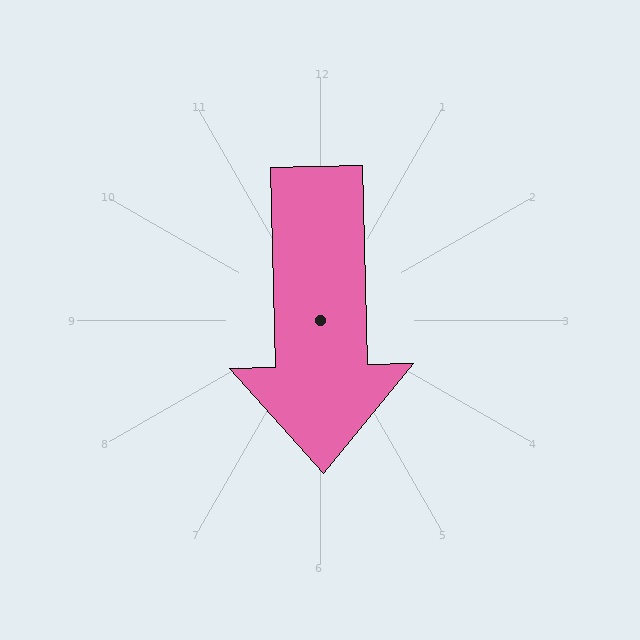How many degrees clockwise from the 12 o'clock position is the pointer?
Approximately 179 degrees.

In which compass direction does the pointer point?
South.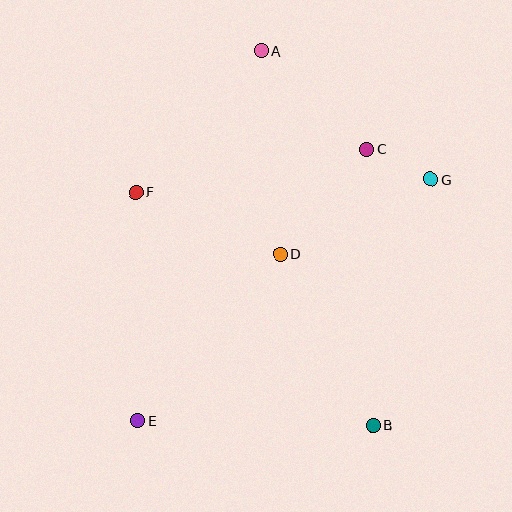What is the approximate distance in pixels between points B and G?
The distance between B and G is approximately 253 pixels.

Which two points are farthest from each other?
Points A and B are farthest from each other.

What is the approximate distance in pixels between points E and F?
The distance between E and F is approximately 229 pixels.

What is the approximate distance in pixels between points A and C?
The distance between A and C is approximately 144 pixels.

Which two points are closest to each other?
Points C and G are closest to each other.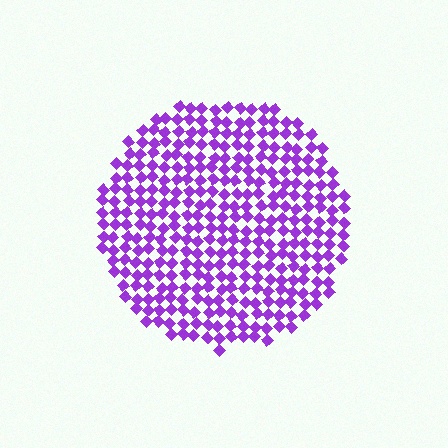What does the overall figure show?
The overall figure shows a circle.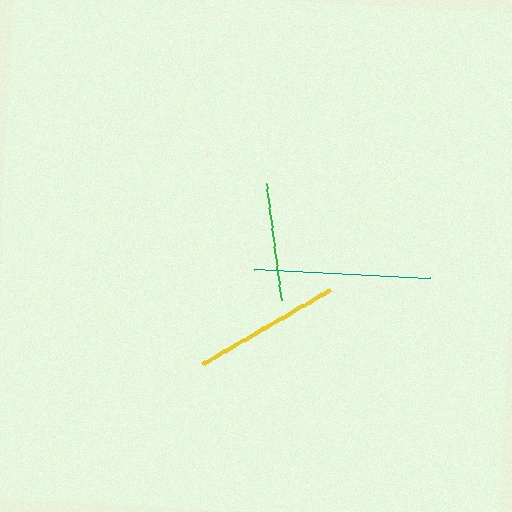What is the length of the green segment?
The green segment is approximately 118 pixels long.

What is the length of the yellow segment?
The yellow segment is approximately 148 pixels long.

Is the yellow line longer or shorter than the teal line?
The teal line is longer than the yellow line.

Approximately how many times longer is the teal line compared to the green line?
The teal line is approximately 1.5 times the length of the green line.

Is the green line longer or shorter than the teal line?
The teal line is longer than the green line.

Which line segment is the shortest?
The green line is the shortest at approximately 118 pixels.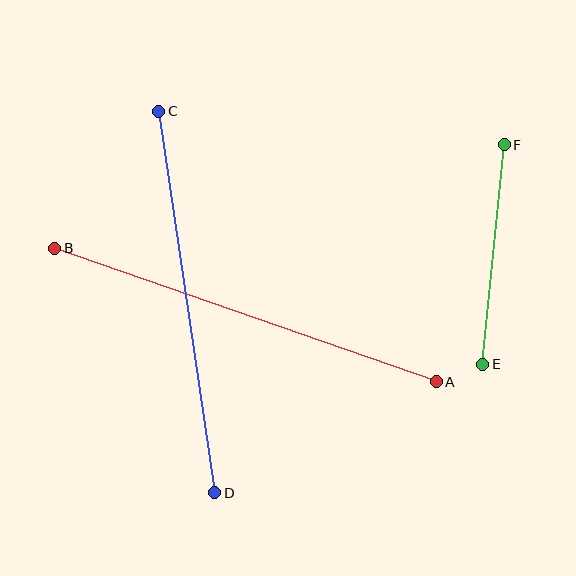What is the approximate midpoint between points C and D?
The midpoint is at approximately (187, 302) pixels.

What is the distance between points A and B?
The distance is approximately 404 pixels.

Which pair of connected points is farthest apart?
Points A and B are farthest apart.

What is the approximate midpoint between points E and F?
The midpoint is at approximately (493, 255) pixels.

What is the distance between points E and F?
The distance is approximately 221 pixels.